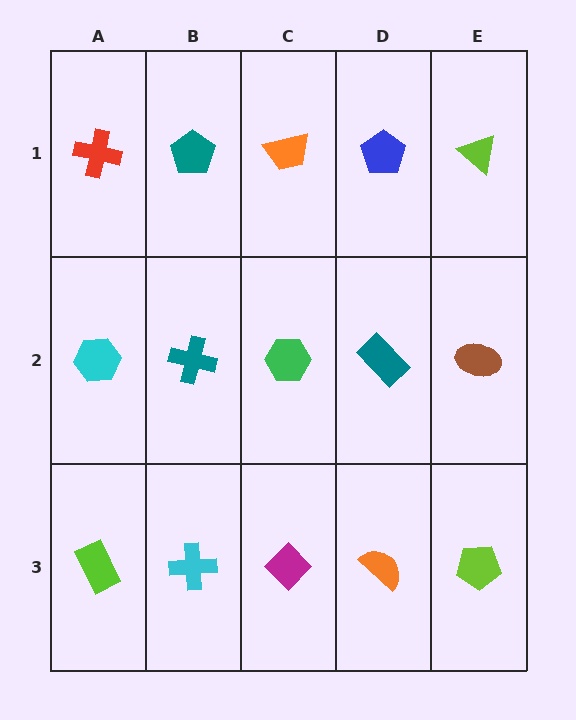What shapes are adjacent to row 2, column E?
A lime triangle (row 1, column E), a lime pentagon (row 3, column E), a teal rectangle (row 2, column D).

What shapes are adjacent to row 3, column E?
A brown ellipse (row 2, column E), an orange semicircle (row 3, column D).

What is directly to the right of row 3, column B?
A magenta diamond.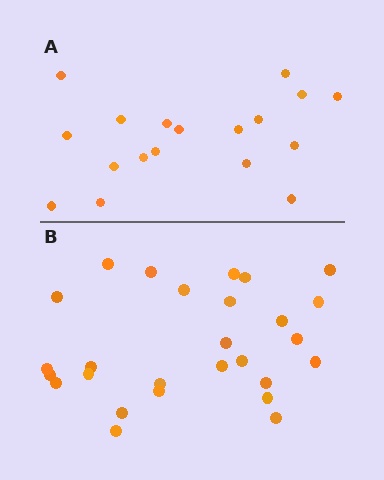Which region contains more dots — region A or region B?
Region B (the bottom region) has more dots.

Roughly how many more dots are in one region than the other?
Region B has roughly 8 or so more dots than region A.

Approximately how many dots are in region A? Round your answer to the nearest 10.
About 20 dots. (The exact count is 18, which rounds to 20.)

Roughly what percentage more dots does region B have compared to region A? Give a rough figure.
About 50% more.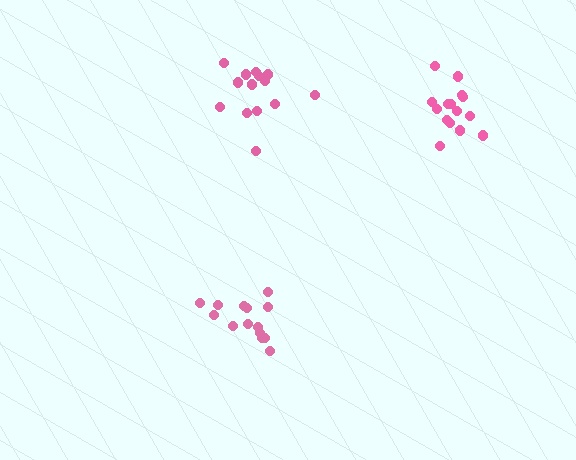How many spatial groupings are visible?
There are 3 spatial groupings.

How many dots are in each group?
Group 1: 15 dots, Group 2: 14 dots, Group 3: 14 dots (43 total).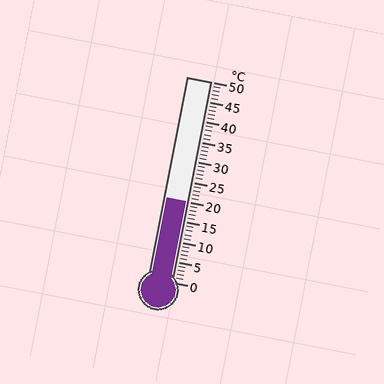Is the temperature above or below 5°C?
The temperature is above 5°C.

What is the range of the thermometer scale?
The thermometer scale ranges from 0°C to 50°C.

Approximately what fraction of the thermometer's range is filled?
The thermometer is filled to approximately 40% of its range.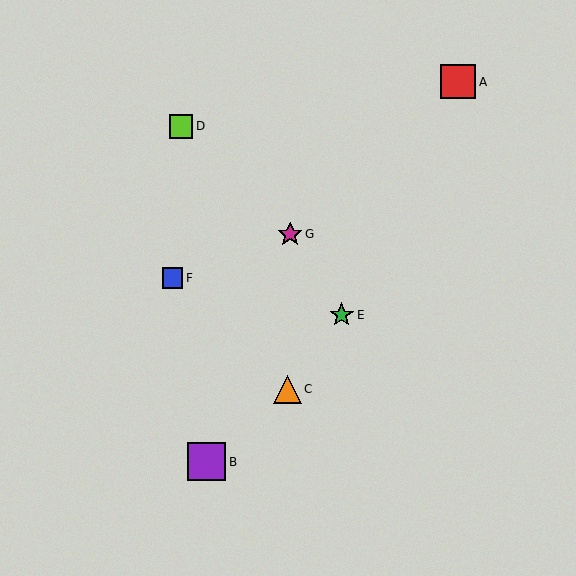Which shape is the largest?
The purple square (labeled B) is the largest.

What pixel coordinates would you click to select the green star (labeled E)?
Click at (342, 315) to select the green star E.